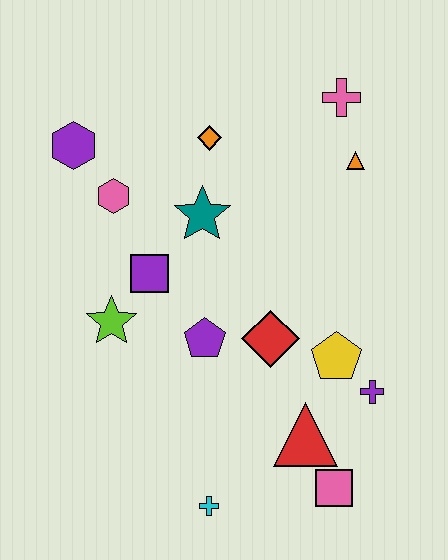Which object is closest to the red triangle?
The pink square is closest to the red triangle.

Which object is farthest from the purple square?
The pink square is farthest from the purple square.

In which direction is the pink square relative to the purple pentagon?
The pink square is below the purple pentagon.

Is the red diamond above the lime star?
No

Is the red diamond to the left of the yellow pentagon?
Yes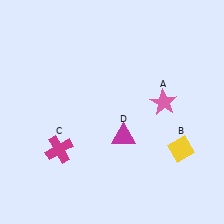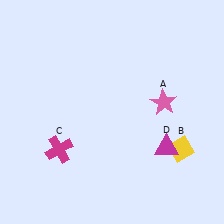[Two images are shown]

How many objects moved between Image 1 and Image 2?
1 object moved between the two images.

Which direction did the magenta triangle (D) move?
The magenta triangle (D) moved right.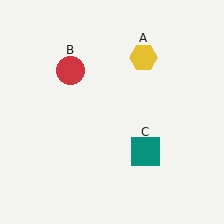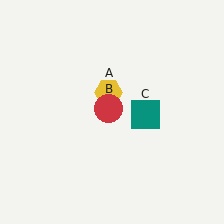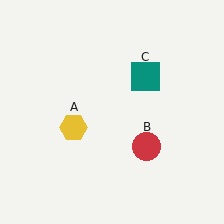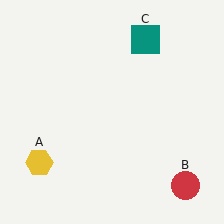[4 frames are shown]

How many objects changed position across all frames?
3 objects changed position: yellow hexagon (object A), red circle (object B), teal square (object C).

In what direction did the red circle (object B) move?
The red circle (object B) moved down and to the right.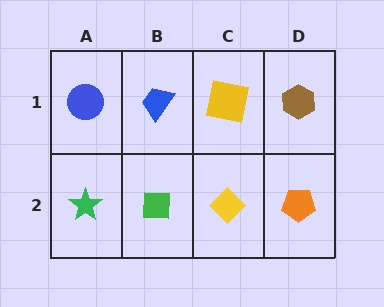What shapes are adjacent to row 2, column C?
A yellow square (row 1, column C), a green square (row 2, column B), an orange pentagon (row 2, column D).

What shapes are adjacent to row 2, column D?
A brown hexagon (row 1, column D), a yellow diamond (row 2, column C).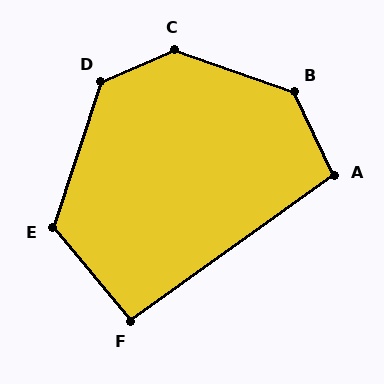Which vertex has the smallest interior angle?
F, at approximately 94 degrees.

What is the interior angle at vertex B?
Approximately 135 degrees (obtuse).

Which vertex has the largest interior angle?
C, at approximately 137 degrees.